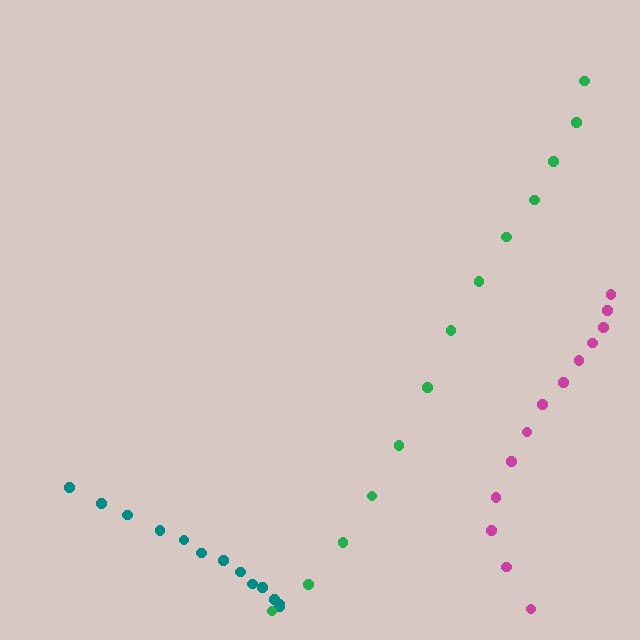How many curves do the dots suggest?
There are 3 distinct paths.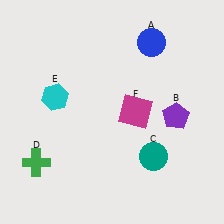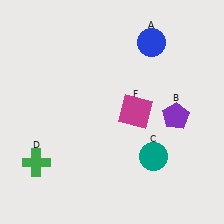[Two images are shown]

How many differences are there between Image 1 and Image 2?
There is 1 difference between the two images.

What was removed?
The cyan hexagon (E) was removed in Image 2.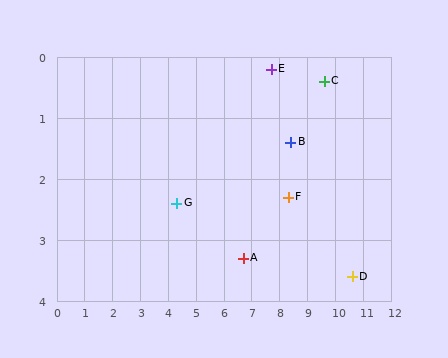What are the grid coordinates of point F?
Point F is at approximately (8.3, 2.3).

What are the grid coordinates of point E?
Point E is at approximately (7.7, 0.2).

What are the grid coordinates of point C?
Point C is at approximately (9.6, 0.4).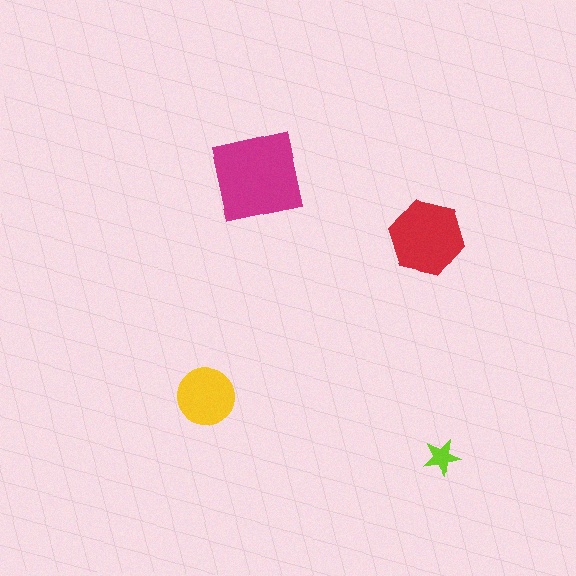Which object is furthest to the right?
The lime star is rightmost.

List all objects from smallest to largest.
The lime star, the yellow circle, the red hexagon, the magenta square.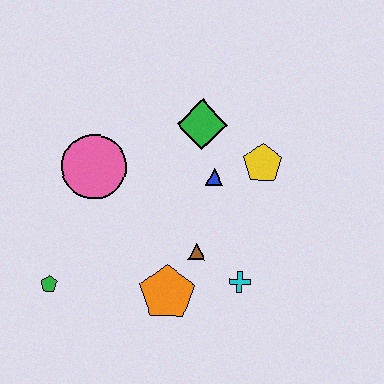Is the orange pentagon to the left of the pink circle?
No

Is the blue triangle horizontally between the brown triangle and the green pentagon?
No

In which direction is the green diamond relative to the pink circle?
The green diamond is to the right of the pink circle.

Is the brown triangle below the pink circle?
Yes